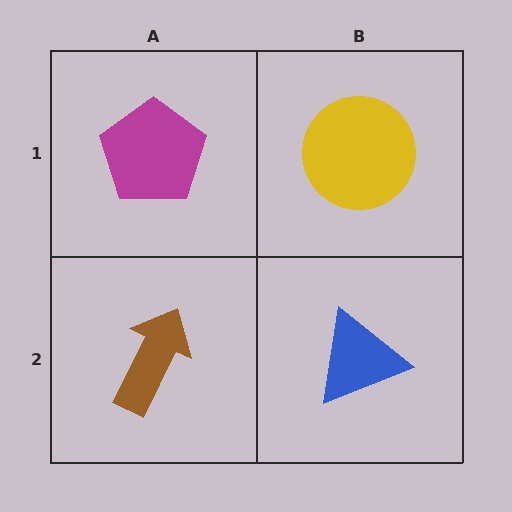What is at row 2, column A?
A brown arrow.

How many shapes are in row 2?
2 shapes.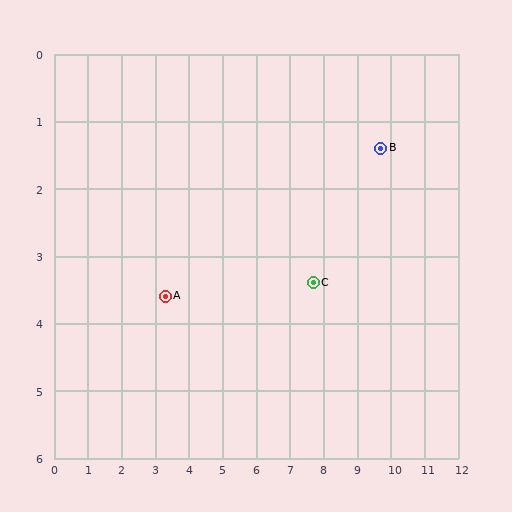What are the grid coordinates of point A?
Point A is at approximately (3.3, 3.6).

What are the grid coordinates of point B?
Point B is at approximately (9.7, 1.4).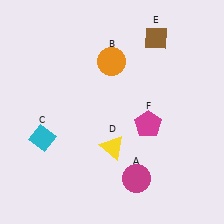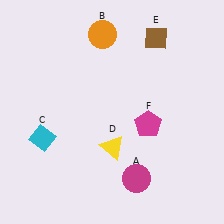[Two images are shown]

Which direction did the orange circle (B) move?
The orange circle (B) moved up.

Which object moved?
The orange circle (B) moved up.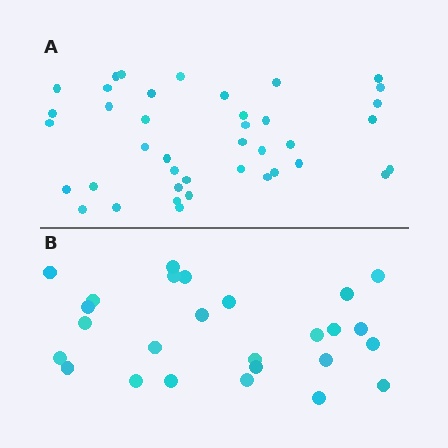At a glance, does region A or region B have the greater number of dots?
Region A (the top region) has more dots.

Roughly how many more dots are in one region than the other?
Region A has approximately 15 more dots than region B.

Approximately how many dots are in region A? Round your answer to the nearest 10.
About 40 dots.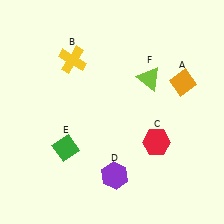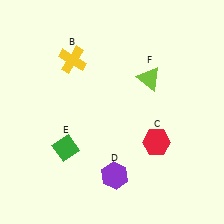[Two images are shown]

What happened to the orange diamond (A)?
The orange diamond (A) was removed in Image 2. It was in the top-right area of Image 1.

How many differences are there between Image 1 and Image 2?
There is 1 difference between the two images.